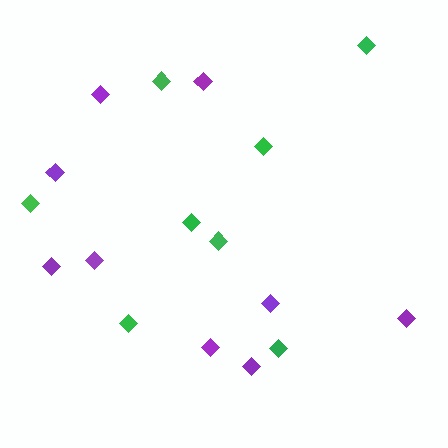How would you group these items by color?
There are 2 groups: one group of purple diamonds (9) and one group of green diamonds (8).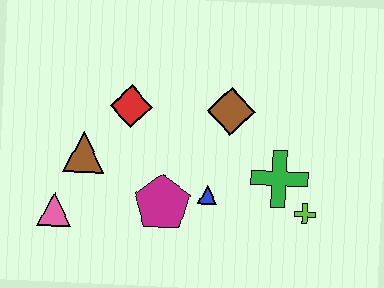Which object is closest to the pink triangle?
The brown triangle is closest to the pink triangle.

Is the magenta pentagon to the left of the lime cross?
Yes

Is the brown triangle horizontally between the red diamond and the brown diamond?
No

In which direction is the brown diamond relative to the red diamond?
The brown diamond is to the right of the red diamond.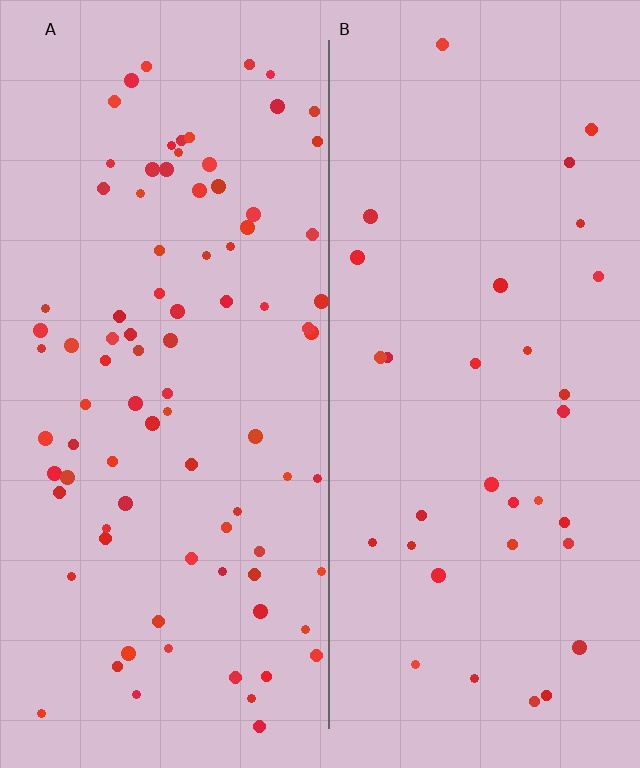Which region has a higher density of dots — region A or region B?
A (the left).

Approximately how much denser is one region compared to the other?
Approximately 2.7× — region A over region B.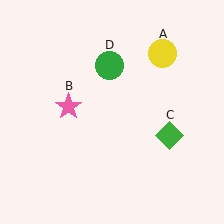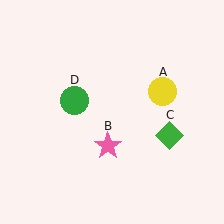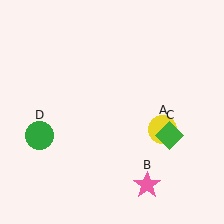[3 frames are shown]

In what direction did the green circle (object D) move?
The green circle (object D) moved down and to the left.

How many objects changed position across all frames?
3 objects changed position: yellow circle (object A), pink star (object B), green circle (object D).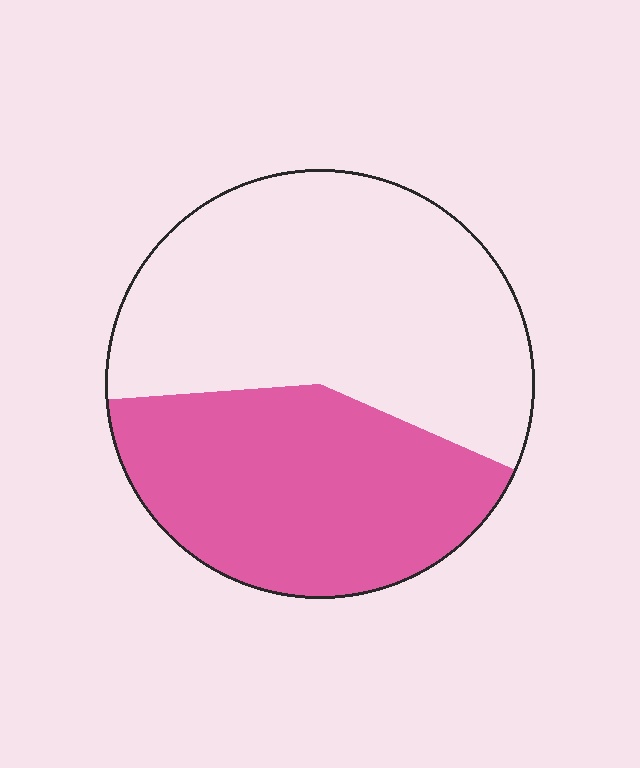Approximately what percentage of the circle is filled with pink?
Approximately 40%.